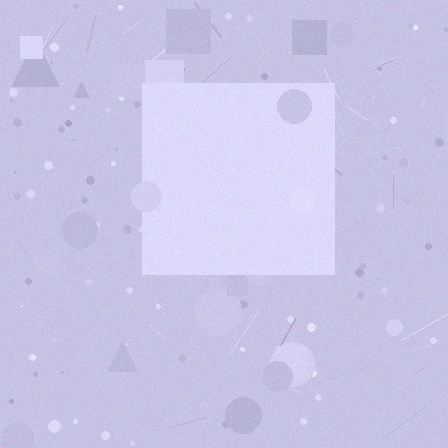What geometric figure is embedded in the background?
A square is embedded in the background.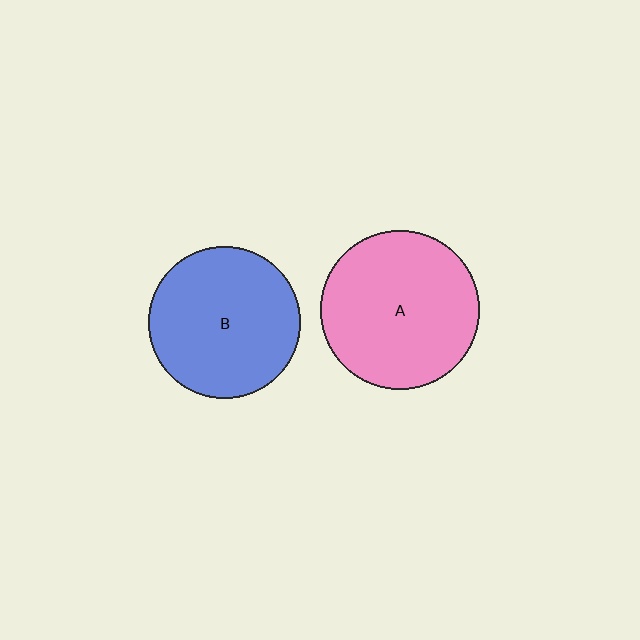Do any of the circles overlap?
No, none of the circles overlap.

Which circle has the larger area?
Circle A (pink).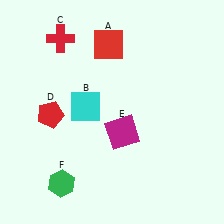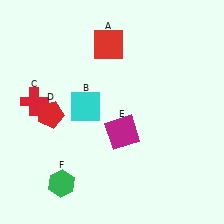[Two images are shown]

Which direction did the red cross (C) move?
The red cross (C) moved down.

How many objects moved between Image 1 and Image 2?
1 object moved between the two images.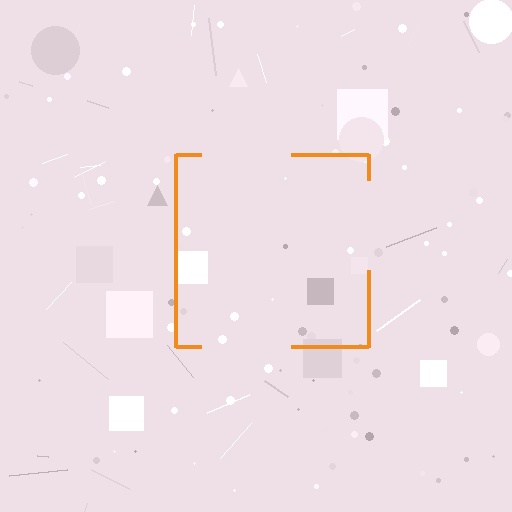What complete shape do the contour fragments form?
The contour fragments form a square.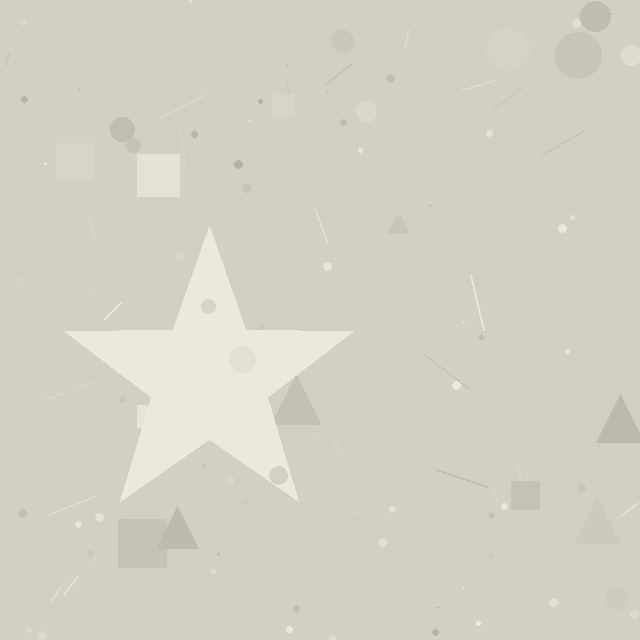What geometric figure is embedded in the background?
A star is embedded in the background.